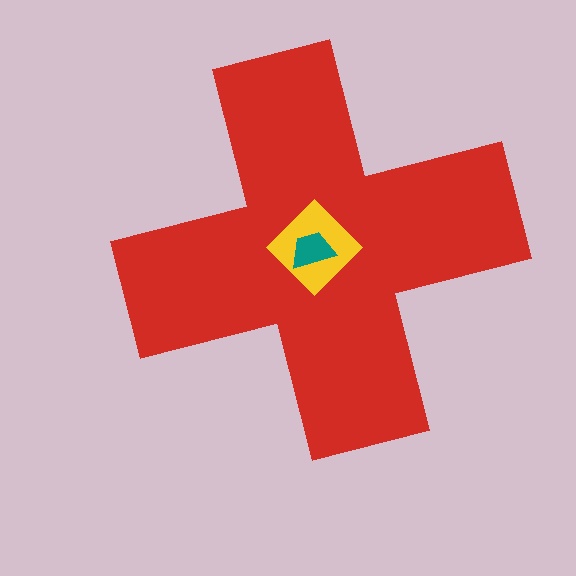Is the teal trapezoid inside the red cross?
Yes.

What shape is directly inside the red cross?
The yellow diamond.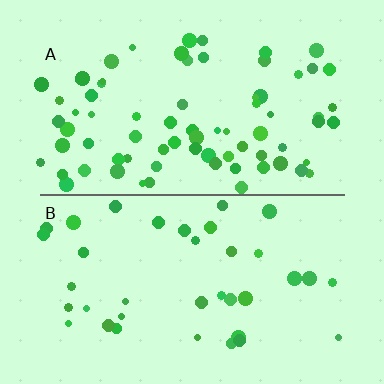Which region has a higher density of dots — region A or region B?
A (the top).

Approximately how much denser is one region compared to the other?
Approximately 2.0× — region A over region B.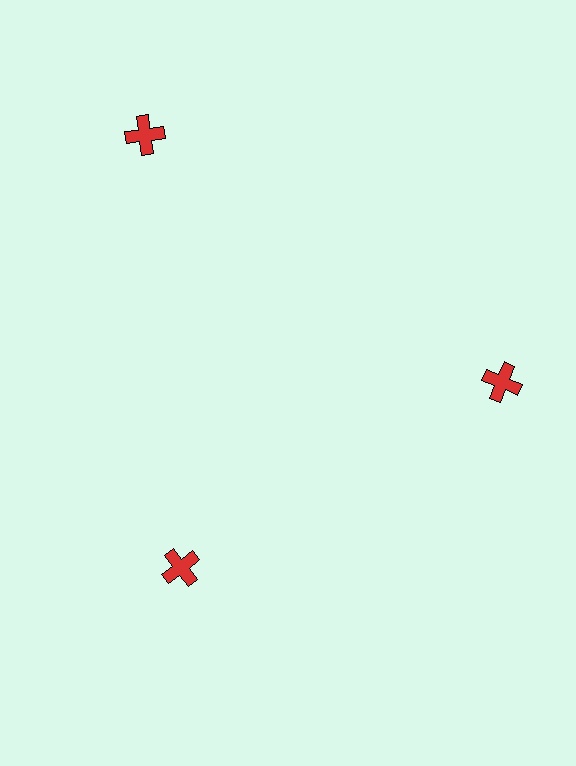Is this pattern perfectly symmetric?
No. The 3 red crosses are arranged in a ring, but one element near the 11 o'clock position is pushed outward from the center, breaking the 3-fold rotational symmetry.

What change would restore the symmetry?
The symmetry would be restored by moving it inward, back onto the ring so that all 3 crosses sit at equal angles and equal distance from the center.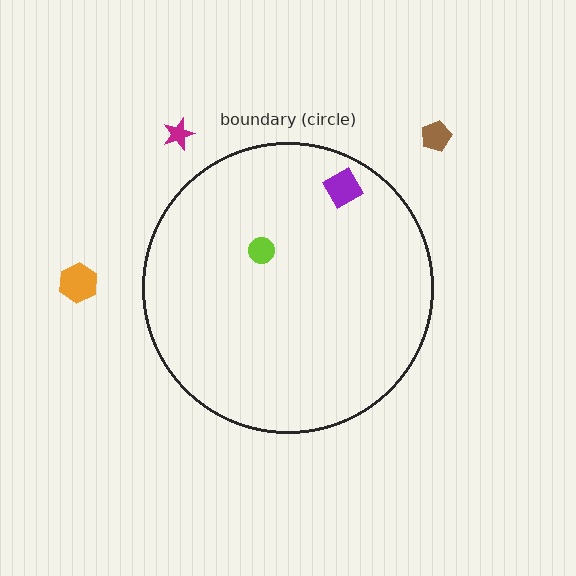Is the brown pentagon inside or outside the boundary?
Outside.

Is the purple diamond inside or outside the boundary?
Inside.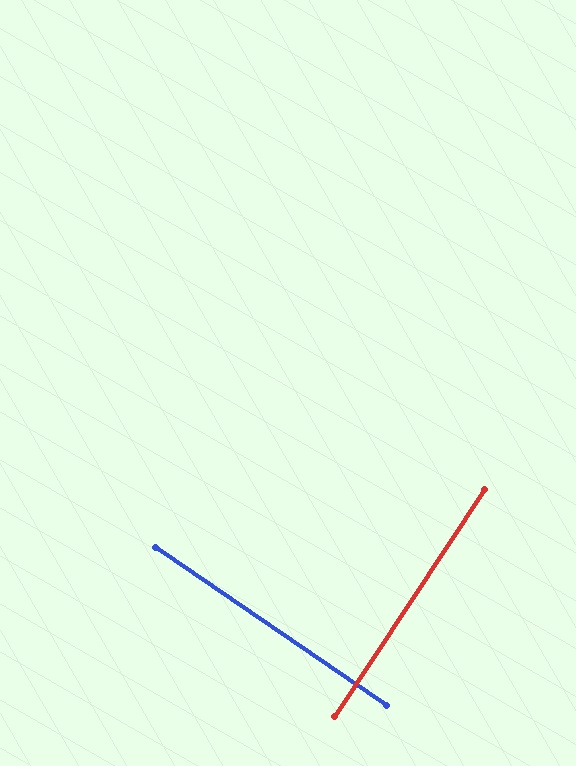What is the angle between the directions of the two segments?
Approximately 89 degrees.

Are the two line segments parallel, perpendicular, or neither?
Perpendicular — they meet at approximately 89°.